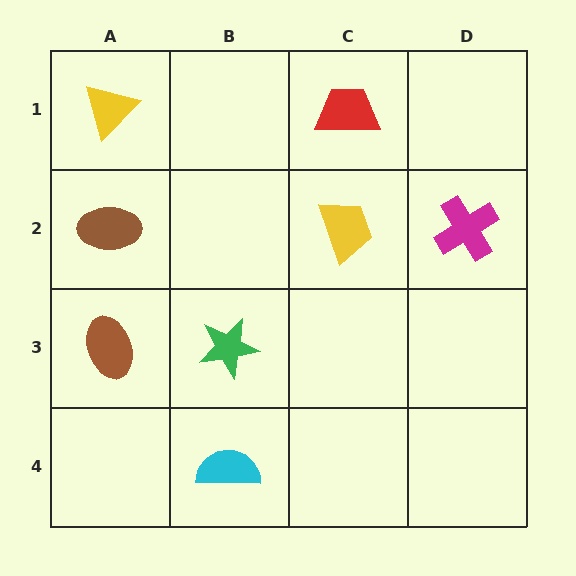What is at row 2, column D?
A magenta cross.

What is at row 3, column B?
A green star.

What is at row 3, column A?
A brown ellipse.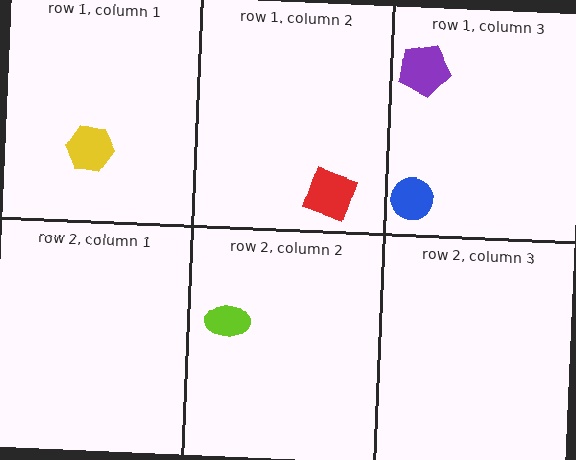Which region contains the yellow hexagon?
The row 1, column 1 region.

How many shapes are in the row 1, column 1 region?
1.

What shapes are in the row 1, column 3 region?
The blue circle, the purple pentagon.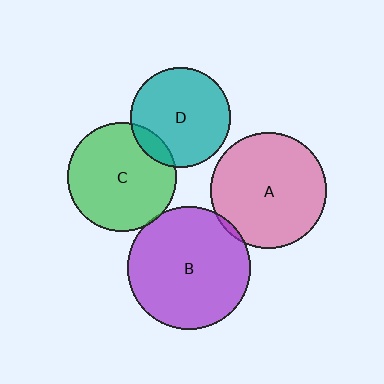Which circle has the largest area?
Circle B (purple).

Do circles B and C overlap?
Yes.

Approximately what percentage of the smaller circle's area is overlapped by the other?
Approximately 5%.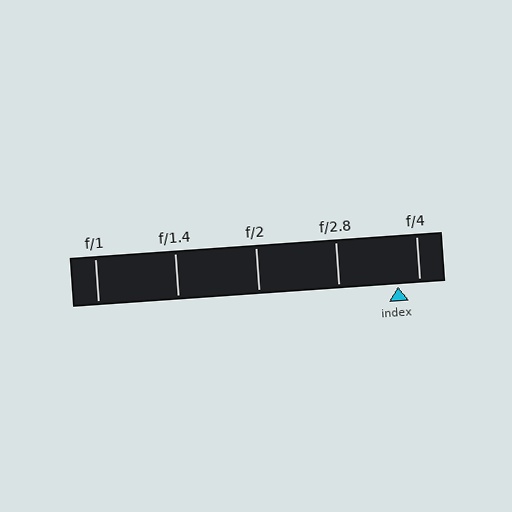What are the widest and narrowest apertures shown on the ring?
The widest aperture shown is f/1 and the narrowest is f/4.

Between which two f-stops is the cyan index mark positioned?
The index mark is between f/2.8 and f/4.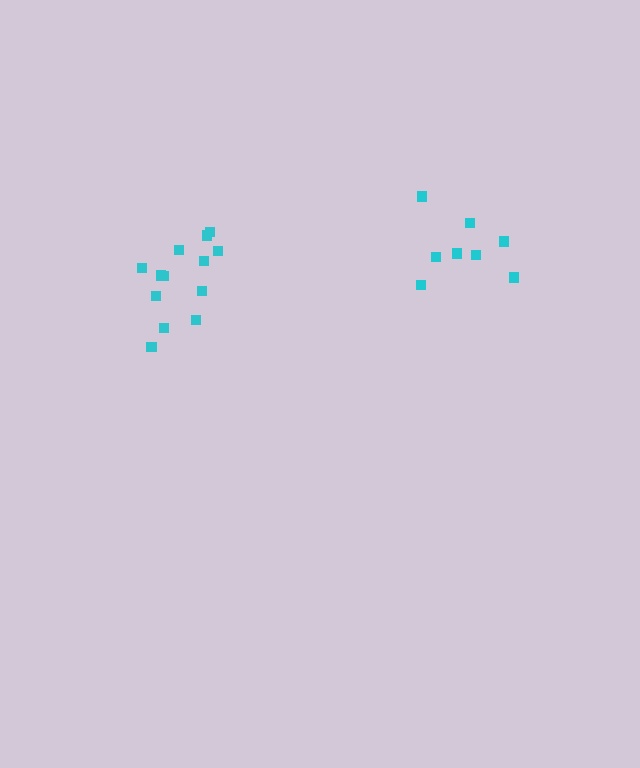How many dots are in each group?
Group 1: 13 dots, Group 2: 8 dots (21 total).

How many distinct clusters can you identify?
There are 2 distinct clusters.